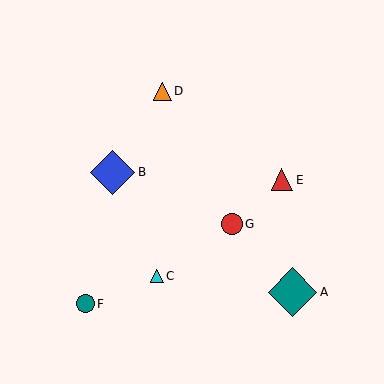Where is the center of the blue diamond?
The center of the blue diamond is at (112, 172).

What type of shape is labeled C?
Shape C is a cyan triangle.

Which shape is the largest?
The teal diamond (labeled A) is the largest.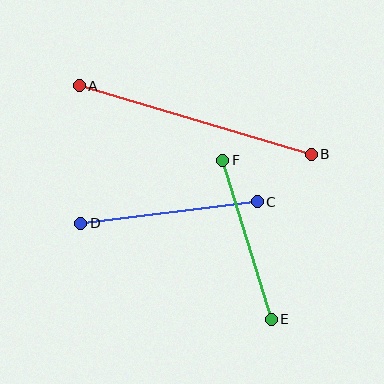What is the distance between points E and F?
The distance is approximately 166 pixels.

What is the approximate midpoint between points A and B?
The midpoint is at approximately (195, 120) pixels.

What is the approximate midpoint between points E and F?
The midpoint is at approximately (247, 240) pixels.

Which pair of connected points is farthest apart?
Points A and B are farthest apart.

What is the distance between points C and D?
The distance is approximately 178 pixels.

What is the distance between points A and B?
The distance is approximately 242 pixels.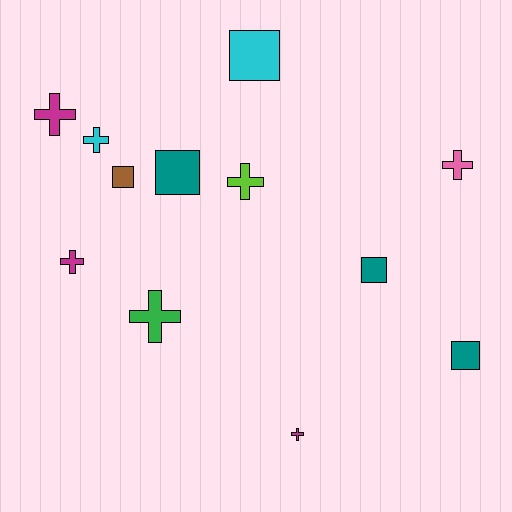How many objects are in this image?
There are 12 objects.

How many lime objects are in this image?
There is 1 lime object.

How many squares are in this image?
There are 5 squares.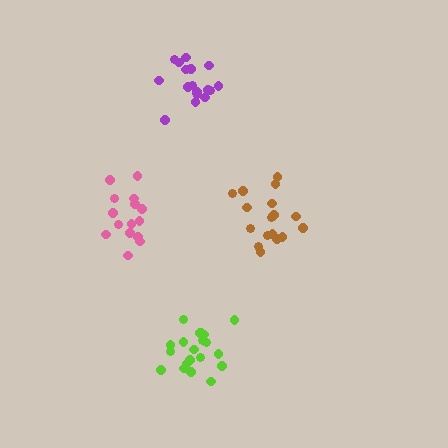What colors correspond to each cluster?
The clusters are colored: brown, purple, pink, lime.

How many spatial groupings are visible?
There are 4 spatial groupings.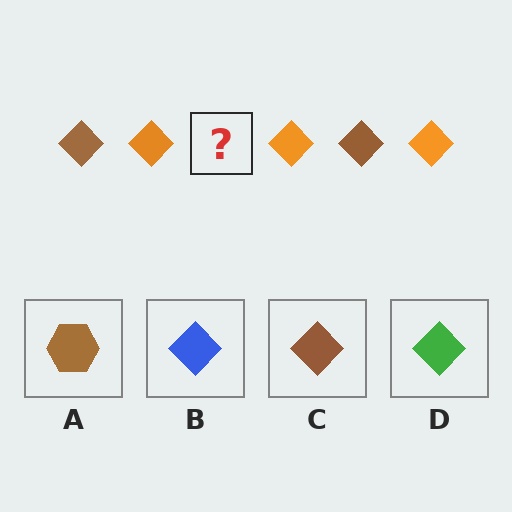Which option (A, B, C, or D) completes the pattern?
C.